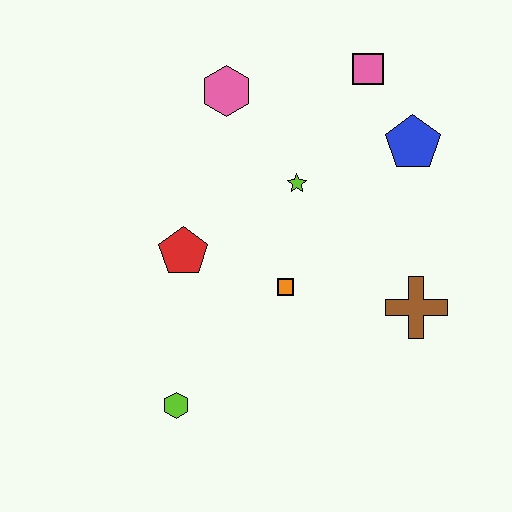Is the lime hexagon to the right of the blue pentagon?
No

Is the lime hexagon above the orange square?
No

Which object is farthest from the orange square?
The pink square is farthest from the orange square.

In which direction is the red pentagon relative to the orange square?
The red pentagon is to the left of the orange square.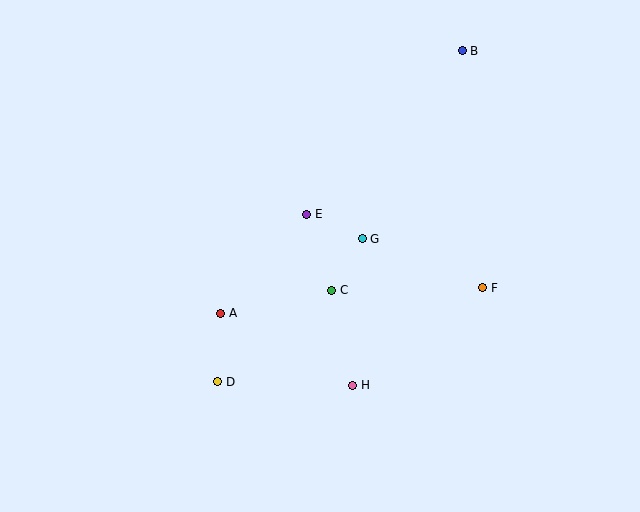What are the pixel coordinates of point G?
Point G is at (362, 239).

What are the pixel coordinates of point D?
Point D is at (218, 382).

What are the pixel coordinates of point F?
Point F is at (483, 288).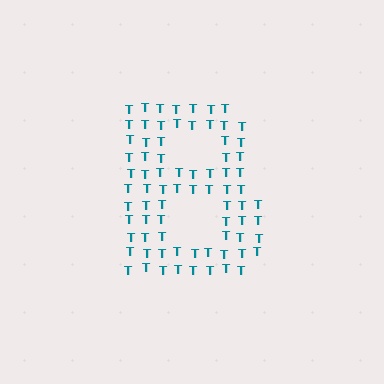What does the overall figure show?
The overall figure shows the letter B.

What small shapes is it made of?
It is made of small letter T's.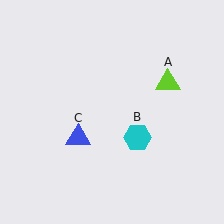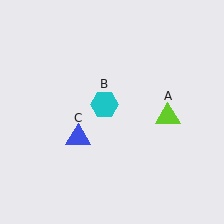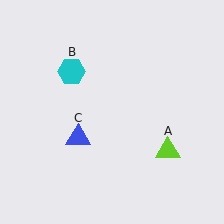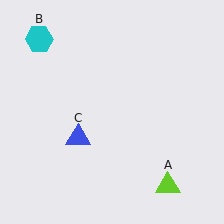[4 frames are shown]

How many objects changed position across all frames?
2 objects changed position: lime triangle (object A), cyan hexagon (object B).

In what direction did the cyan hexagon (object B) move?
The cyan hexagon (object B) moved up and to the left.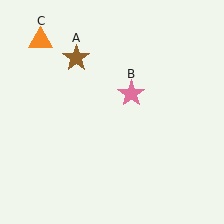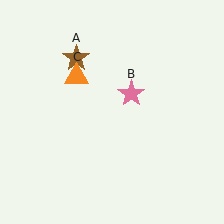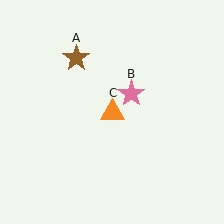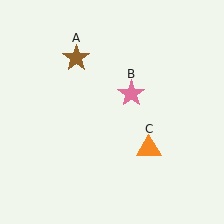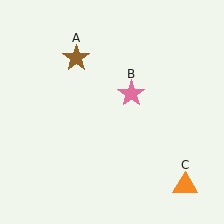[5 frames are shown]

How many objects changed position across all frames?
1 object changed position: orange triangle (object C).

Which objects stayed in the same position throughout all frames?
Brown star (object A) and pink star (object B) remained stationary.